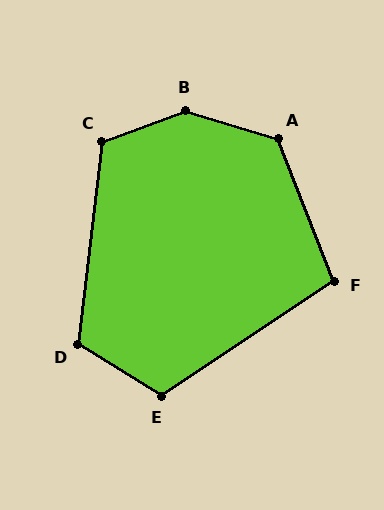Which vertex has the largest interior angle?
B, at approximately 142 degrees.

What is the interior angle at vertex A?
Approximately 128 degrees (obtuse).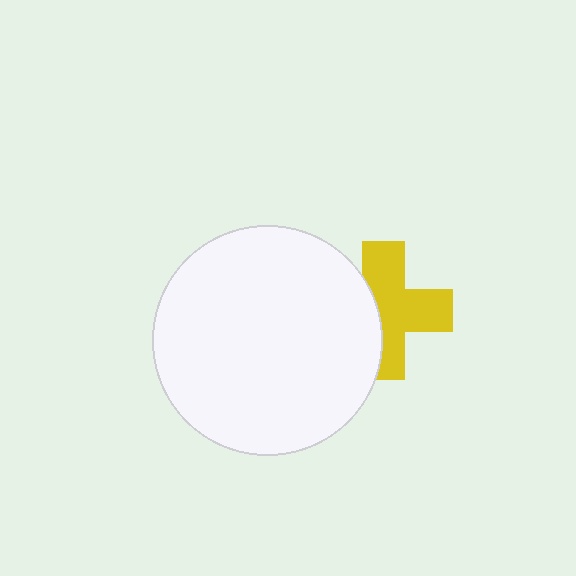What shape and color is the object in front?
The object in front is a white circle.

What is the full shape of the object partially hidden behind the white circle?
The partially hidden object is a yellow cross.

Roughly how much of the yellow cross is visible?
About half of it is visible (roughly 63%).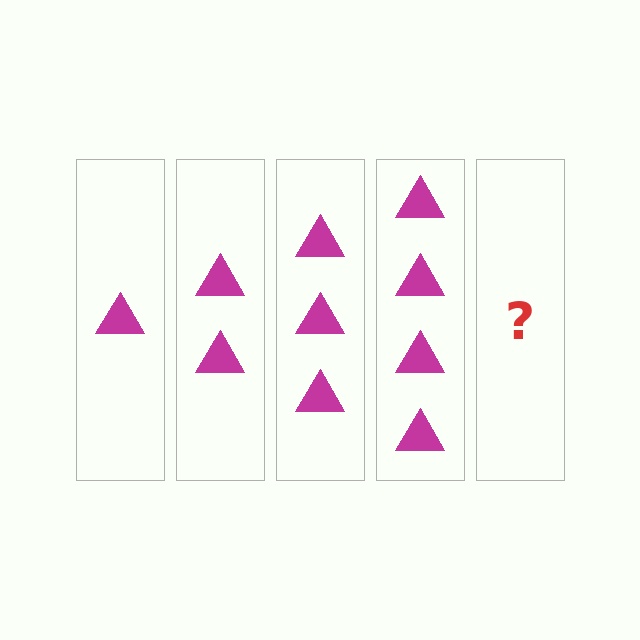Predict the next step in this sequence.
The next step is 5 triangles.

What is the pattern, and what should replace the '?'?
The pattern is that each step adds one more triangle. The '?' should be 5 triangles.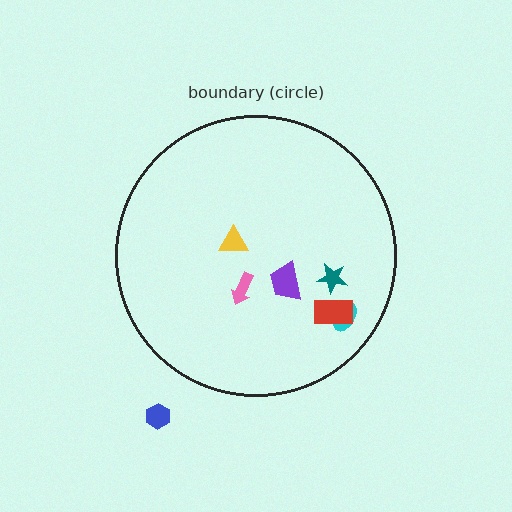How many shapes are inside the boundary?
6 inside, 1 outside.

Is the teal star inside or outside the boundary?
Inside.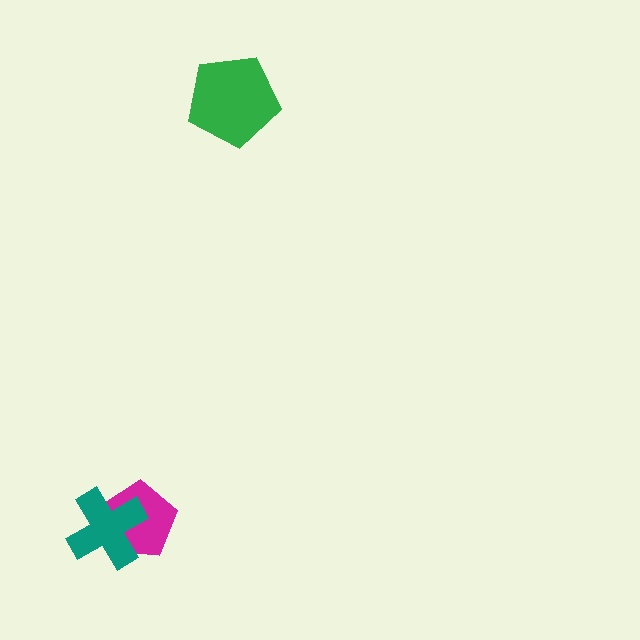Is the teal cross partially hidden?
No, no other shape covers it.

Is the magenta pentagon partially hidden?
Yes, it is partially covered by another shape.